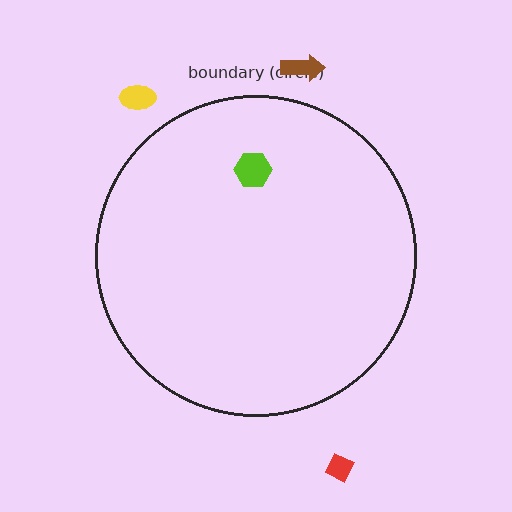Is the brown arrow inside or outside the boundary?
Outside.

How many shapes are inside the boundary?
1 inside, 3 outside.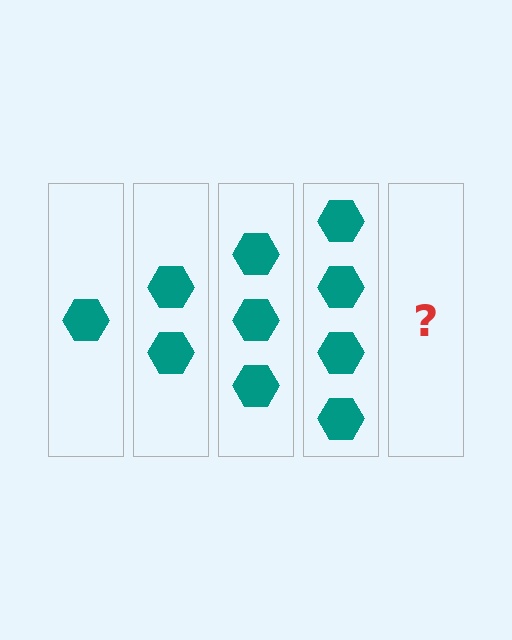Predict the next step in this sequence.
The next step is 5 hexagons.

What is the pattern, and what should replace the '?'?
The pattern is that each step adds one more hexagon. The '?' should be 5 hexagons.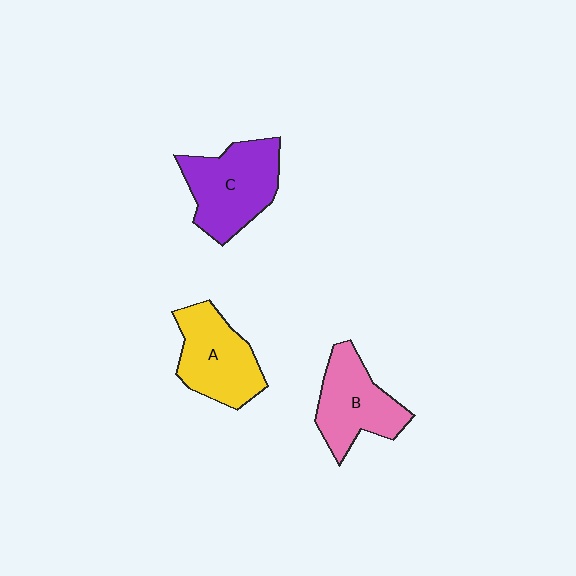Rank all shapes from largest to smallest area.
From largest to smallest: C (purple), A (yellow), B (pink).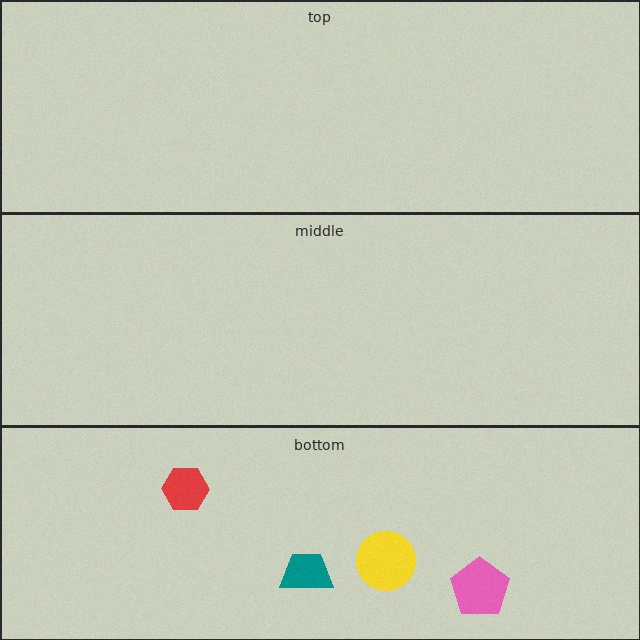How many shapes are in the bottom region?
4.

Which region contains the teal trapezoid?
The bottom region.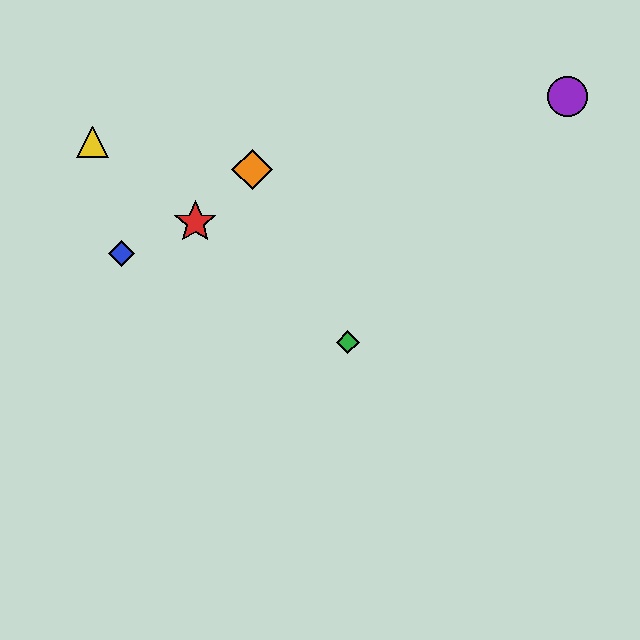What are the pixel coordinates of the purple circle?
The purple circle is at (567, 97).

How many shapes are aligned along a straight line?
3 shapes (the red star, the green diamond, the yellow triangle) are aligned along a straight line.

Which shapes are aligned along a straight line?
The red star, the green diamond, the yellow triangle are aligned along a straight line.